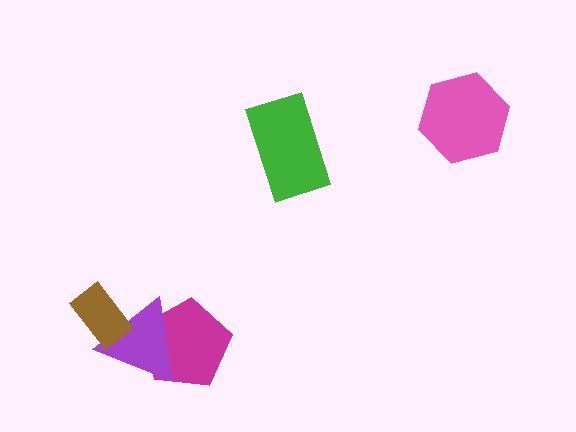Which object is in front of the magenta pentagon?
The purple triangle is in front of the magenta pentagon.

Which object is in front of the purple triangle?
The brown rectangle is in front of the purple triangle.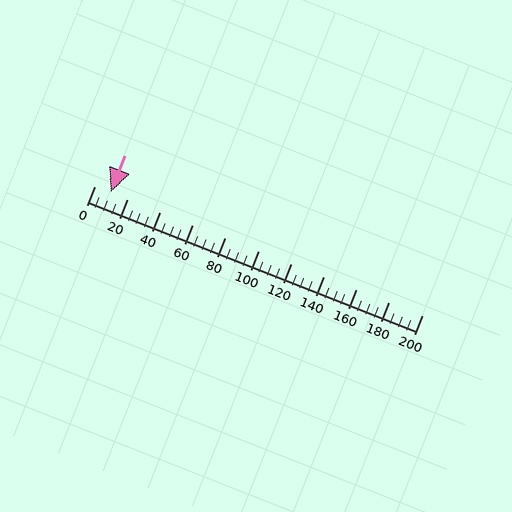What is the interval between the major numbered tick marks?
The major tick marks are spaced 20 units apart.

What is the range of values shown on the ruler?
The ruler shows values from 0 to 200.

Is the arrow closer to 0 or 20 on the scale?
The arrow is closer to 0.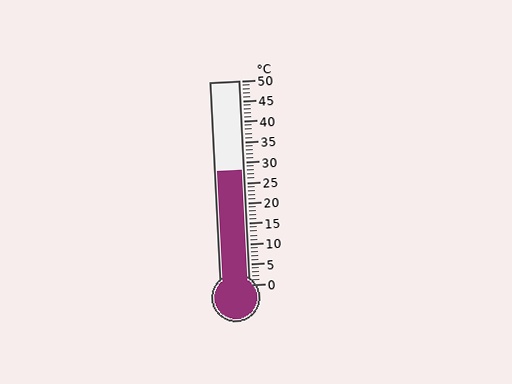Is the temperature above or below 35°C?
The temperature is below 35°C.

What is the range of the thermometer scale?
The thermometer scale ranges from 0°C to 50°C.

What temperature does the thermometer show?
The thermometer shows approximately 28°C.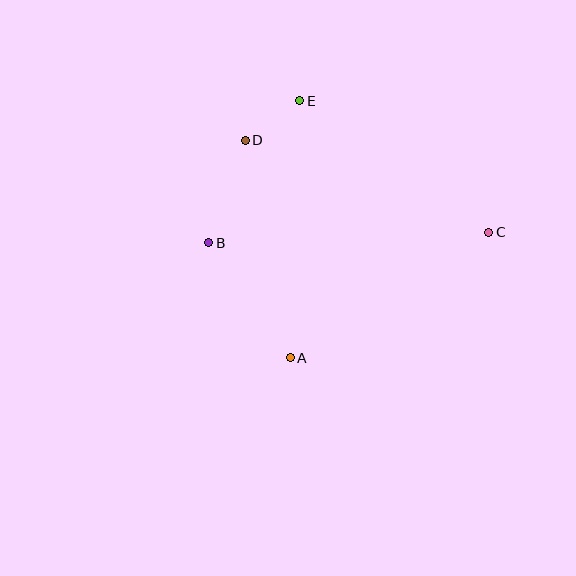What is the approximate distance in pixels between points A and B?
The distance between A and B is approximately 141 pixels.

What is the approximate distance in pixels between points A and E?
The distance between A and E is approximately 257 pixels.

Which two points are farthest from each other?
Points B and C are farthest from each other.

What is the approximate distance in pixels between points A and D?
The distance between A and D is approximately 222 pixels.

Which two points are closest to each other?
Points D and E are closest to each other.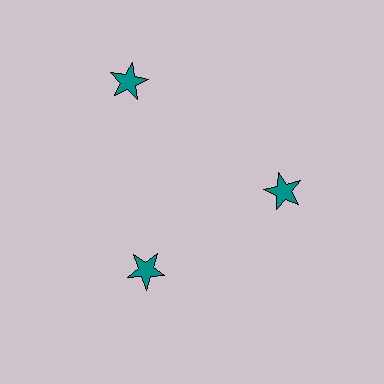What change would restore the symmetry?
The symmetry would be restored by moving it inward, back onto the ring so that all 3 stars sit at equal angles and equal distance from the center.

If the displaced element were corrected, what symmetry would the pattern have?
It would have 3-fold rotational symmetry — the pattern would map onto itself every 120 degrees.